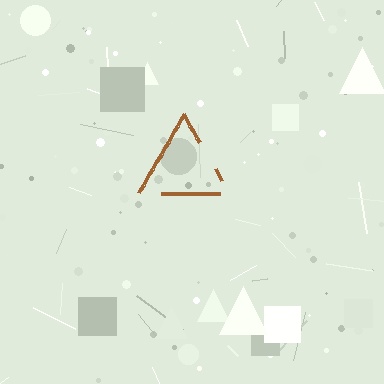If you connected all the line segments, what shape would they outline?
They would outline a triangle.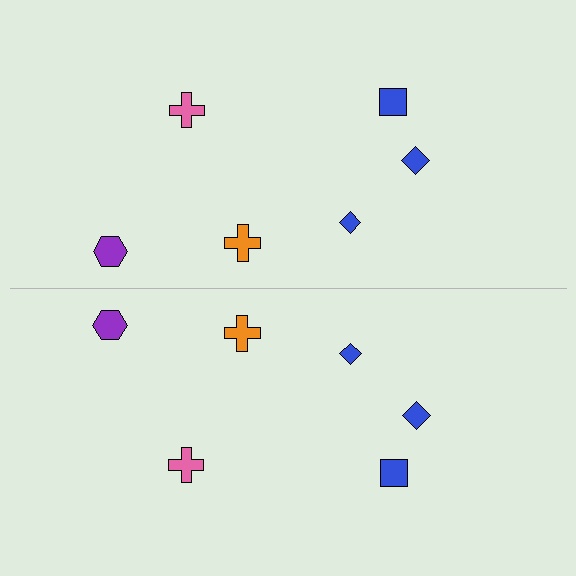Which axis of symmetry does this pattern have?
The pattern has a horizontal axis of symmetry running through the center of the image.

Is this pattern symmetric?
Yes, this pattern has bilateral (reflection) symmetry.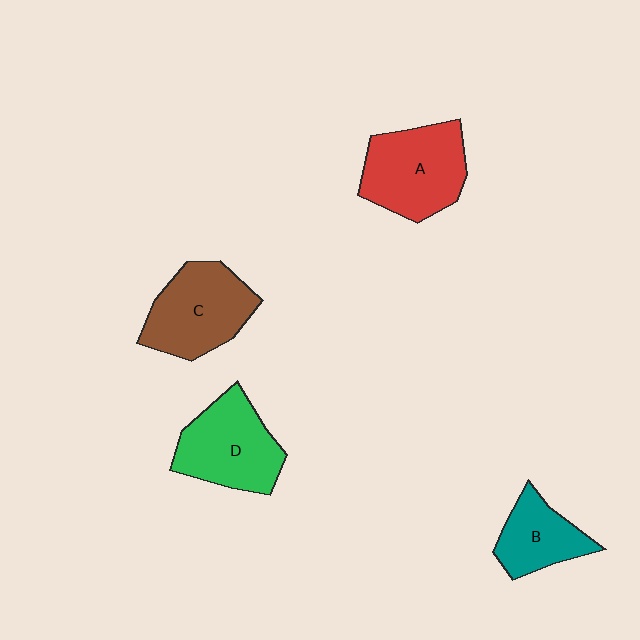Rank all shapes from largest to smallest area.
From largest to smallest: A (red), C (brown), D (green), B (teal).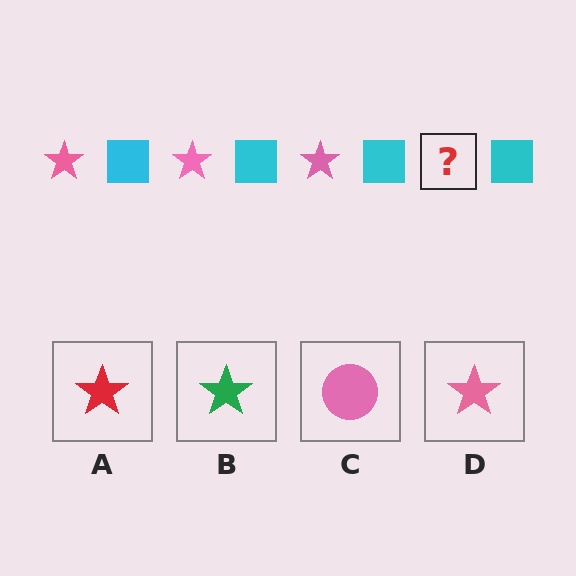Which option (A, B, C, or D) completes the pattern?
D.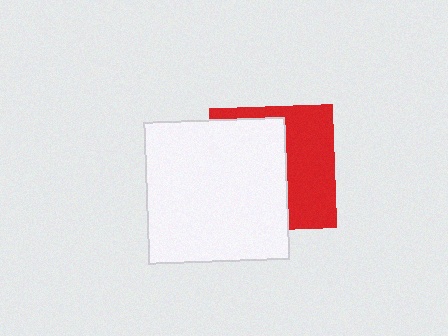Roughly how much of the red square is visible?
A small part of it is visible (roughly 45%).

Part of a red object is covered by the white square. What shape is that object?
It is a square.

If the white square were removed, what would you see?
You would see the complete red square.